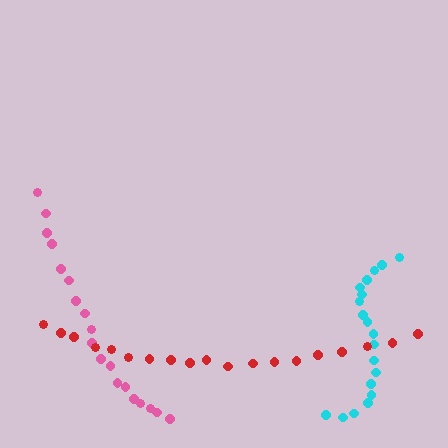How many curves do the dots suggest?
There are 3 distinct paths.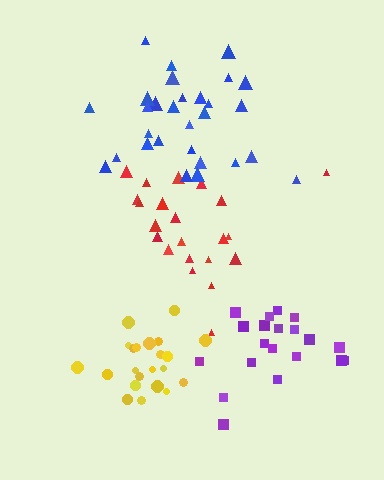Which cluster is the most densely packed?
Yellow.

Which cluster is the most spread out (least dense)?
Red.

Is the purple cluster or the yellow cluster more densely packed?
Yellow.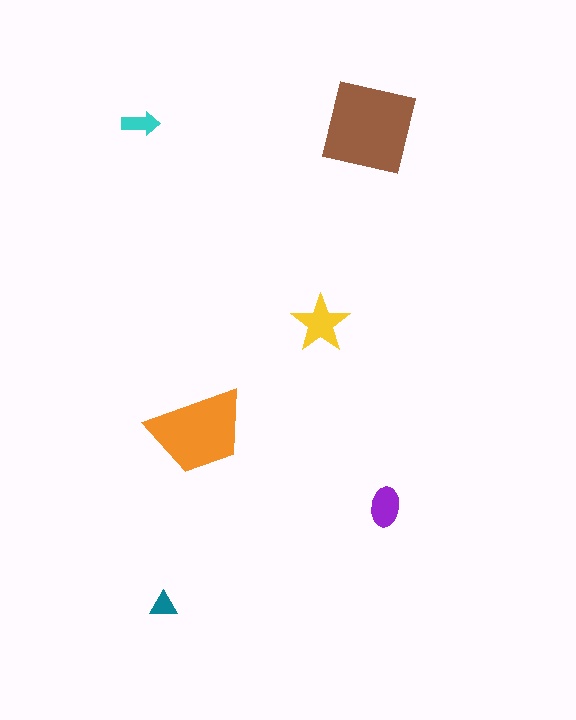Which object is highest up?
The cyan arrow is topmost.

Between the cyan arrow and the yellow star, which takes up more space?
The yellow star.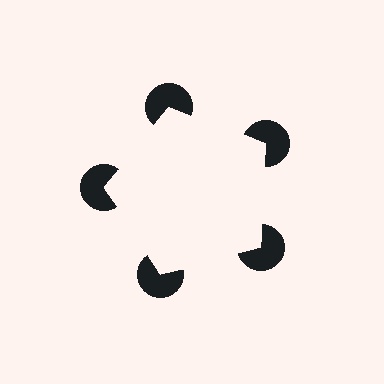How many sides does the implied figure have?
5 sides.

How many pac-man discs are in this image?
There are 5 — one at each vertex of the illusory pentagon.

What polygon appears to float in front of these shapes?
An illusory pentagon — its edges are inferred from the aligned wedge cuts in the pac-man discs, not physically drawn.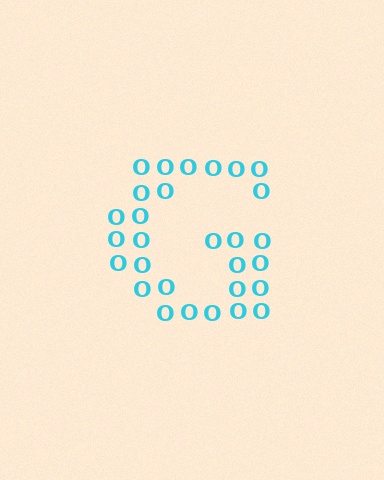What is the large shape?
The large shape is the letter G.